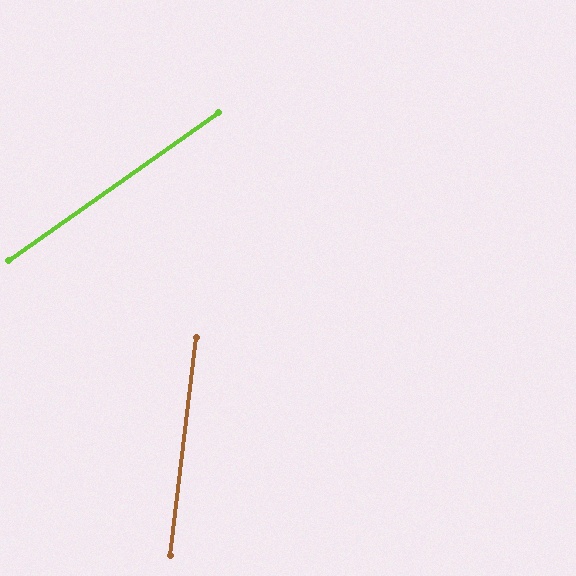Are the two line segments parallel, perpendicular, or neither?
Neither parallel nor perpendicular — they differ by about 48°.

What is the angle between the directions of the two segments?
Approximately 48 degrees.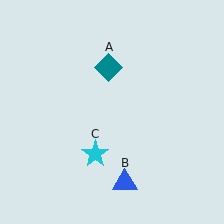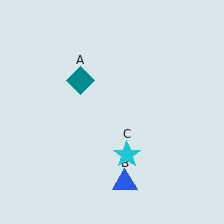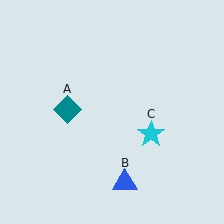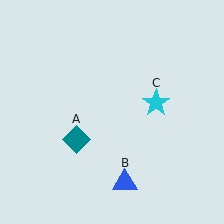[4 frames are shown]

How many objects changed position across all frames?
2 objects changed position: teal diamond (object A), cyan star (object C).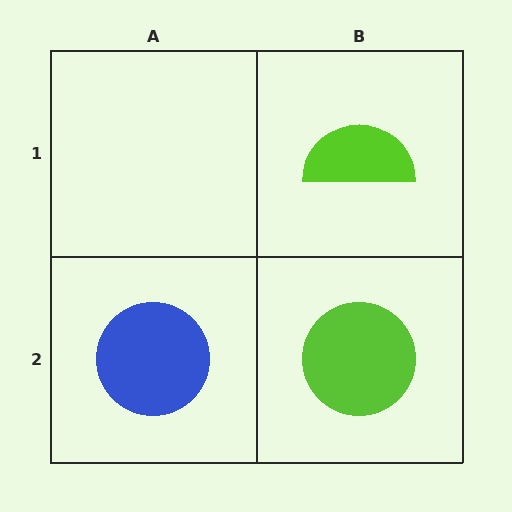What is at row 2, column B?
A lime circle.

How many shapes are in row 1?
1 shape.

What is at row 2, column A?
A blue circle.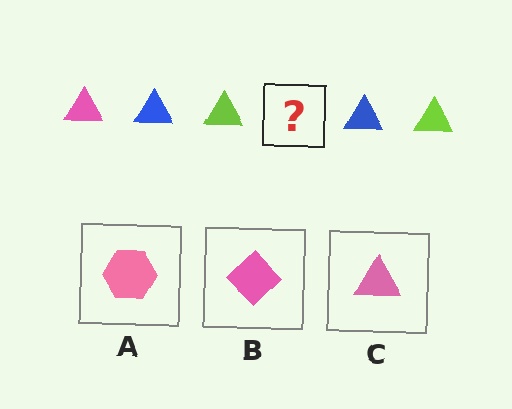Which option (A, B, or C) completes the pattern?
C.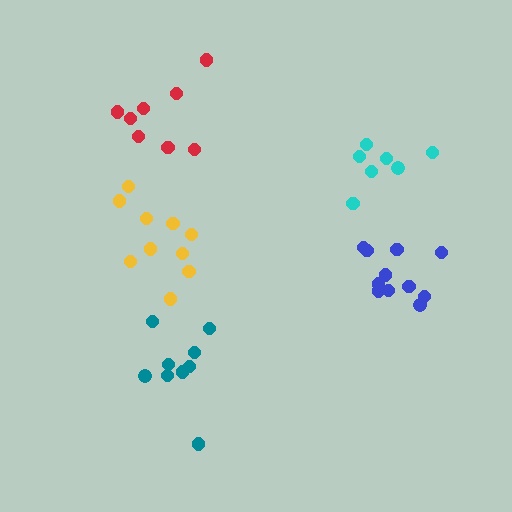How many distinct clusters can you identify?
There are 5 distinct clusters.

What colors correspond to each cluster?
The clusters are colored: blue, cyan, teal, red, yellow.